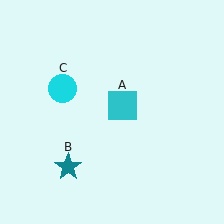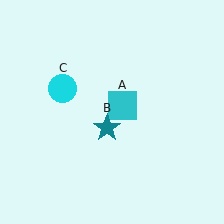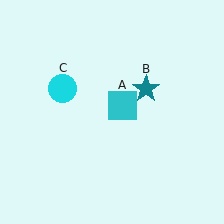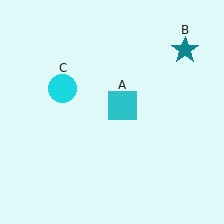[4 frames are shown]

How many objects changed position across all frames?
1 object changed position: teal star (object B).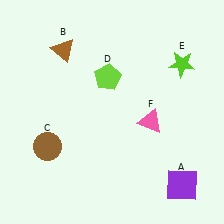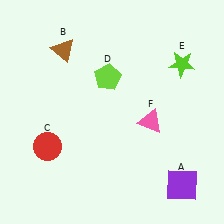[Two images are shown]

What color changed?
The circle (C) changed from brown in Image 1 to red in Image 2.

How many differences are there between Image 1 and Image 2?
There is 1 difference between the two images.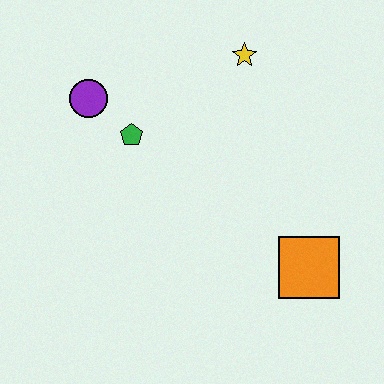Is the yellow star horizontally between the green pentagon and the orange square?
Yes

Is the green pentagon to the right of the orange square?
No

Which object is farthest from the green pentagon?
The orange square is farthest from the green pentagon.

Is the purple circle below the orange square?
No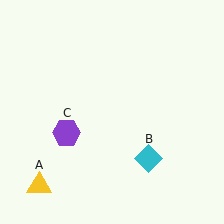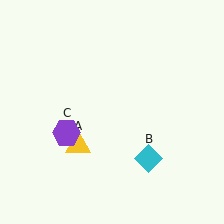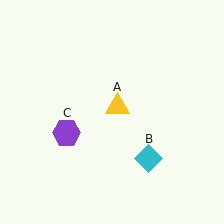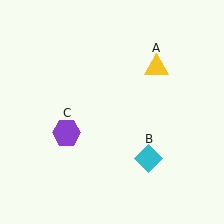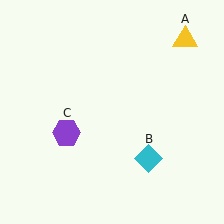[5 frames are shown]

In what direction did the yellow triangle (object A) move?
The yellow triangle (object A) moved up and to the right.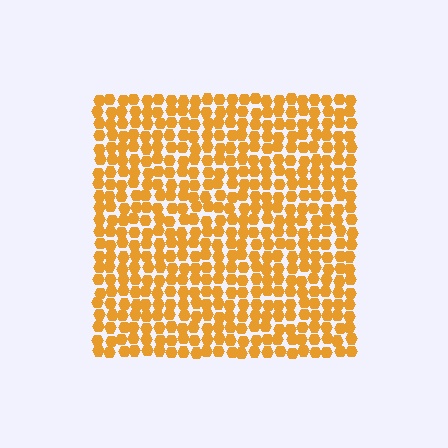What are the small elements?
The small elements are hexagons.